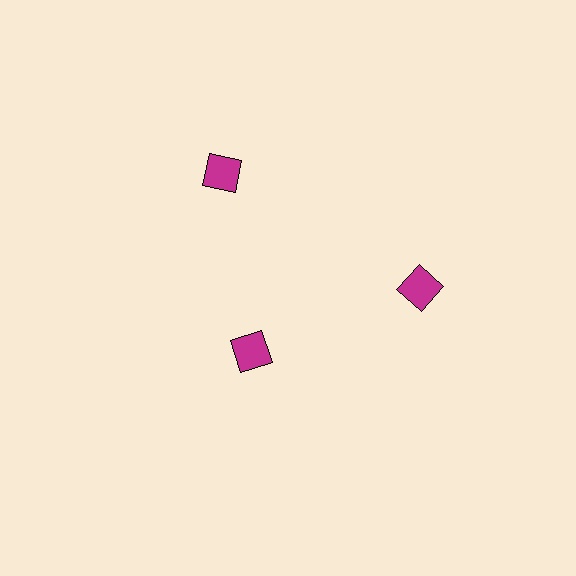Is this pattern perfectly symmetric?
No. The 3 magenta diamonds are arranged in a ring, but one element near the 7 o'clock position is pulled inward toward the center, breaking the 3-fold rotational symmetry.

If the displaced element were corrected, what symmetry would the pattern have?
It would have 3-fold rotational symmetry — the pattern would map onto itself every 120 degrees.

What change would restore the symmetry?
The symmetry would be restored by moving it outward, back onto the ring so that all 3 diamonds sit at equal angles and equal distance from the center.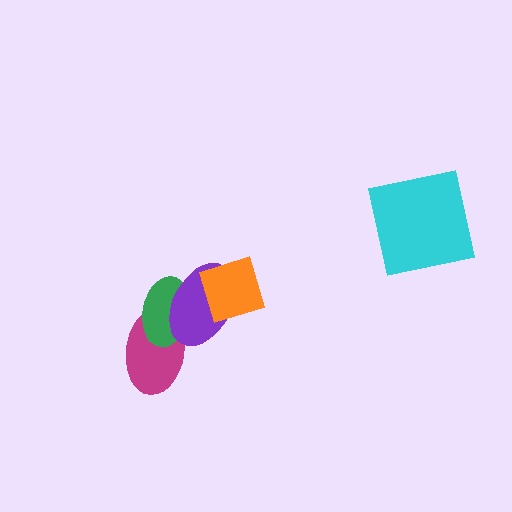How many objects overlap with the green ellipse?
2 objects overlap with the green ellipse.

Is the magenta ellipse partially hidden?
Yes, it is partially covered by another shape.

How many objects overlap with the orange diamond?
1 object overlaps with the orange diamond.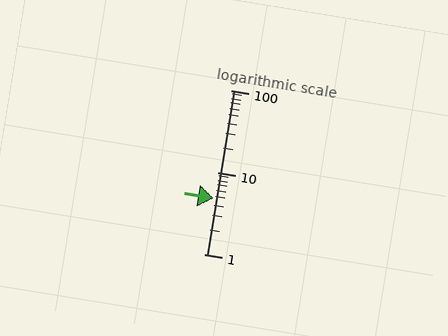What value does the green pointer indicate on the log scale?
The pointer indicates approximately 4.8.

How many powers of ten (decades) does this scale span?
The scale spans 2 decades, from 1 to 100.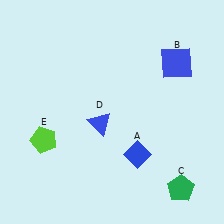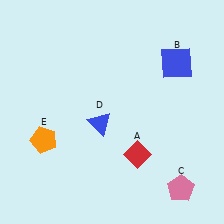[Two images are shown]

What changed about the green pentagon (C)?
In Image 1, C is green. In Image 2, it changed to pink.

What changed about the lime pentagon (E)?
In Image 1, E is lime. In Image 2, it changed to orange.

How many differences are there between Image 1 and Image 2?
There are 3 differences between the two images.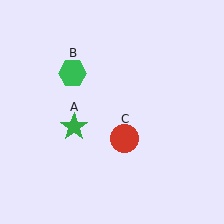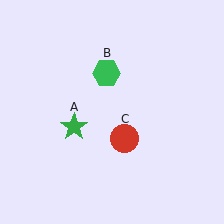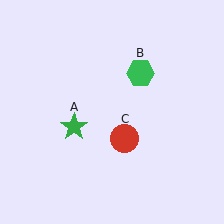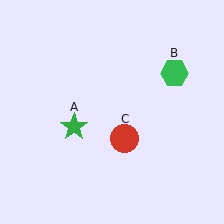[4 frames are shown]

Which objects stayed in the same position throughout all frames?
Green star (object A) and red circle (object C) remained stationary.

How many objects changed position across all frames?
1 object changed position: green hexagon (object B).